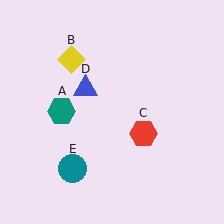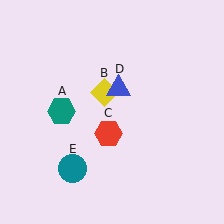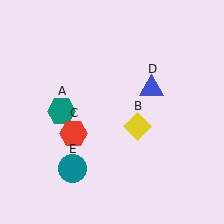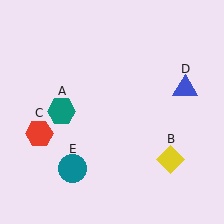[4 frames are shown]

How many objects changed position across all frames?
3 objects changed position: yellow diamond (object B), red hexagon (object C), blue triangle (object D).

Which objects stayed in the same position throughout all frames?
Teal hexagon (object A) and teal circle (object E) remained stationary.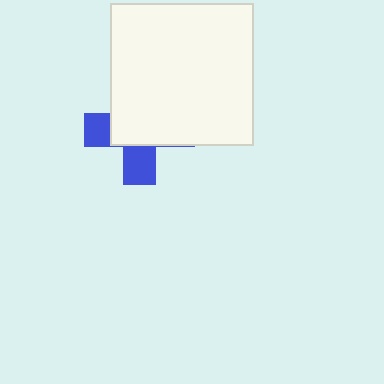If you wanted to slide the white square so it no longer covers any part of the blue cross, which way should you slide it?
Slide it toward the upper-right — that is the most direct way to separate the two shapes.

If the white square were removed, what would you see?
You would see the complete blue cross.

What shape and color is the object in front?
The object in front is a white square.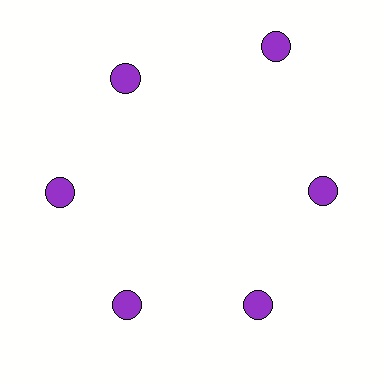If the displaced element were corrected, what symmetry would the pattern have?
It would have 6-fold rotational symmetry — the pattern would map onto itself every 60 degrees.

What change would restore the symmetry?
The symmetry would be restored by moving it inward, back onto the ring so that all 6 circles sit at equal angles and equal distance from the center.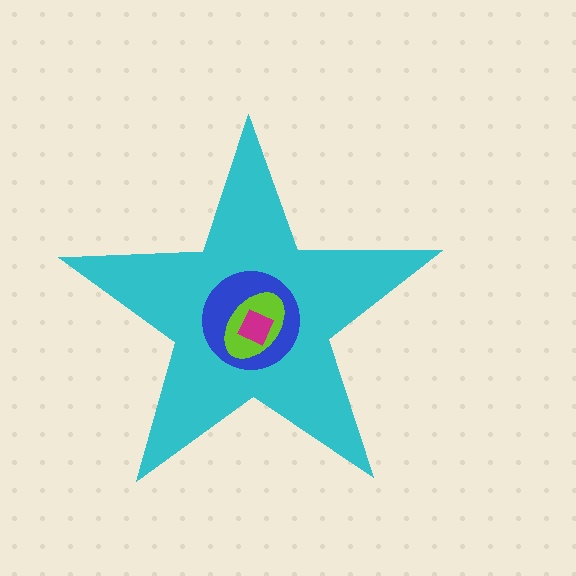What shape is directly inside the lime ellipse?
The magenta diamond.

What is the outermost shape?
The cyan star.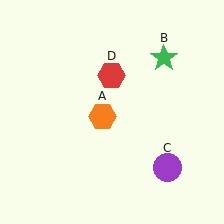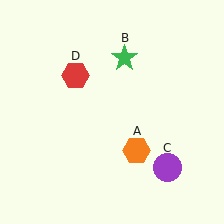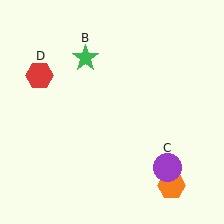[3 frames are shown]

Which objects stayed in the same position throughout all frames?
Purple circle (object C) remained stationary.